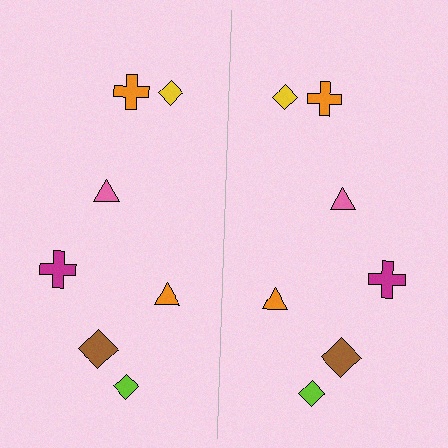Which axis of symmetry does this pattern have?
The pattern has a vertical axis of symmetry running through the center of the image.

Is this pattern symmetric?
Yes, this pattern has bilateral (reflection) symmetry.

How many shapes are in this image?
There are 14 shapes in this image.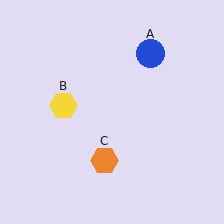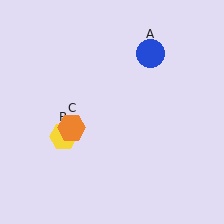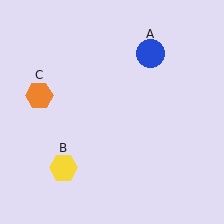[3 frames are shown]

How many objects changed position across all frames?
2 objects changed position: yellow hexagon (object B), orange hexagon (object C).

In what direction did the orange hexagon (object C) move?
The orange hexagon (object C) moved up and to the left.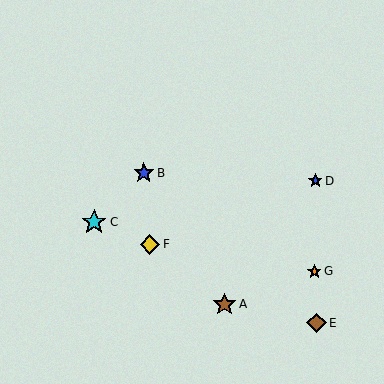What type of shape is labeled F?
Shape F is a yellow diamond.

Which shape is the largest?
The cyan star (labeled C) is the largest.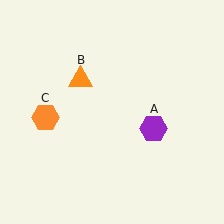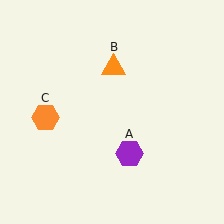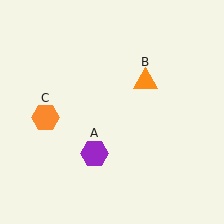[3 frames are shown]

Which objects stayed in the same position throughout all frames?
Orange hexagon (object C) remained stationary.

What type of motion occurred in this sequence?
The purple hexagon (object A), orange triangle (object B) rotated clockwise around the center of the scene.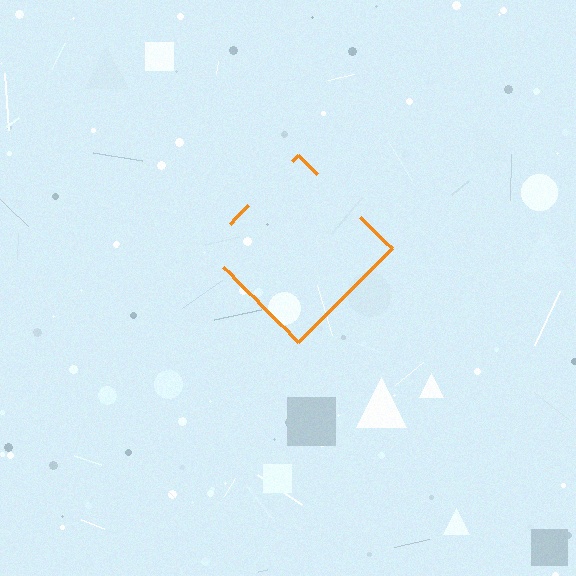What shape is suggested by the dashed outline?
The dashed outline suggests a diamond.